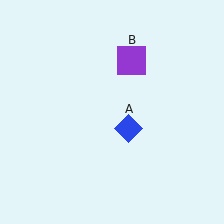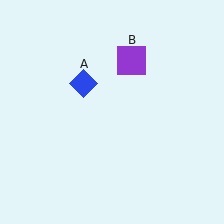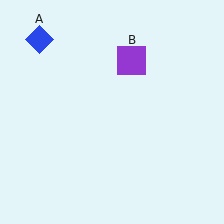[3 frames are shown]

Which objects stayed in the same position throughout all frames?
Purple square (object B) remained stationary.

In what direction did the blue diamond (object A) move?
The blue diamond (object A) moved up and to the left.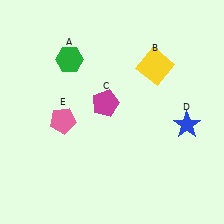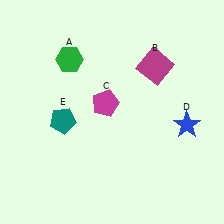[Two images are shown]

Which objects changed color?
B changed from yellow to magenta. E changed from pink to teal.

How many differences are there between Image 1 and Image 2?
There are 2 differences between the two images.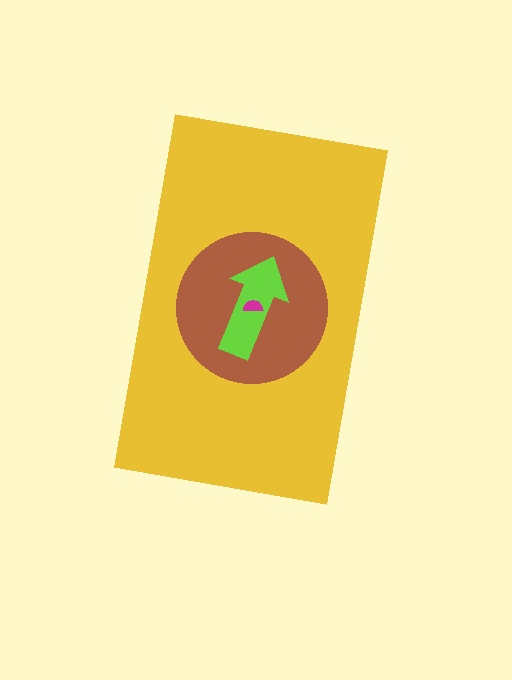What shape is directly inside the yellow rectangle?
The brown circle.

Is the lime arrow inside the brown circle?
Yes.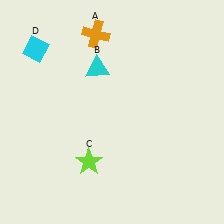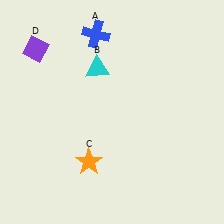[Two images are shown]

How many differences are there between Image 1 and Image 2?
There are 3 differences between the two images.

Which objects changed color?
A changed from orange to blue. C changed from lime to orange. D changed from cyan to purple.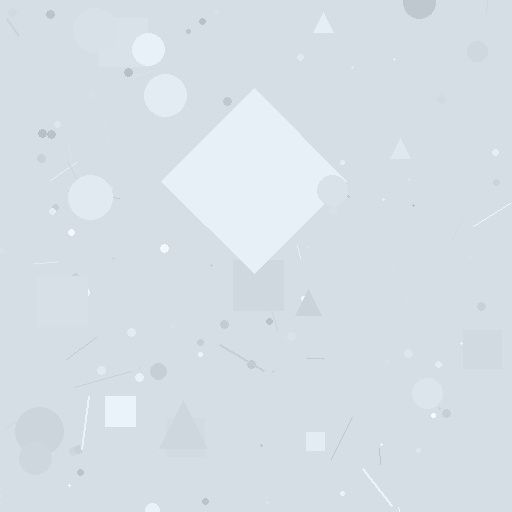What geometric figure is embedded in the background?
A diamond is embedded in the background.